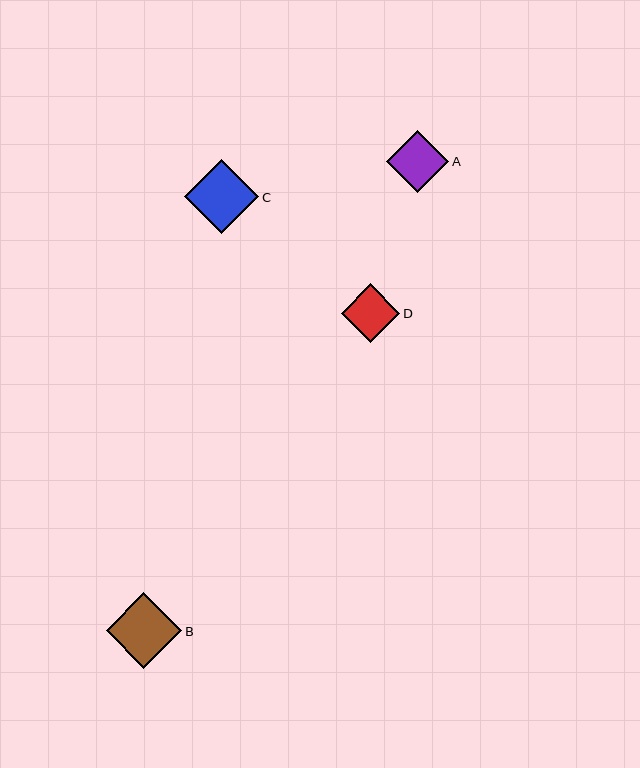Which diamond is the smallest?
Diamond D is the smallest with a size of approximately 58 pixels.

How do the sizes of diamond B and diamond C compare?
Diamond B and diamond C are approximately the same size.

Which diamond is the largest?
Diamond B is the largest with a size of approximately 76 pixels.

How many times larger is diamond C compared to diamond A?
Diamond C is approximately 1.2 times the size of diamond A.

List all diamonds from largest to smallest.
From largest to smallest: B, C, A, D.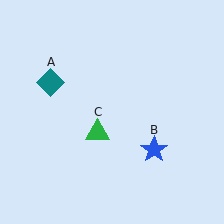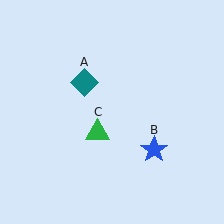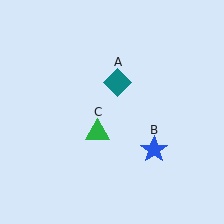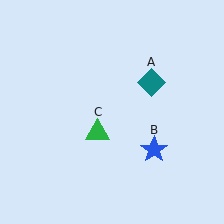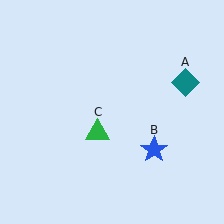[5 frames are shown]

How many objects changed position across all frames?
1 object changed position: teal diamond (object A).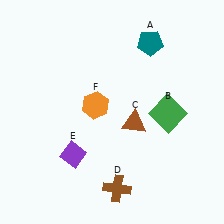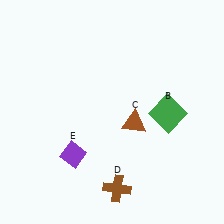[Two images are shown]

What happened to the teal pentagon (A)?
The teal pentagon (A) was removed in Image 2. It was in the top-right area of Image 1.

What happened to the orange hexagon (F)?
The orange hexagon (F) was removed in Image 2. It was in the top-left area of Image 1.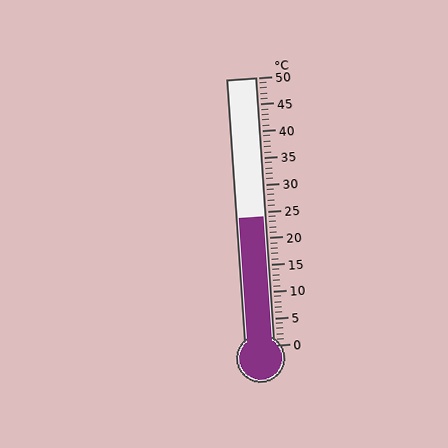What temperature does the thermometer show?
The thermometer shows approximately 24°C.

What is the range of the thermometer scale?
The thermometer scale ranges from 0°C to 50°C.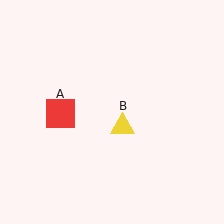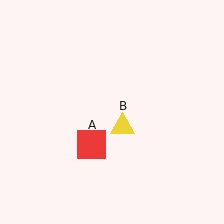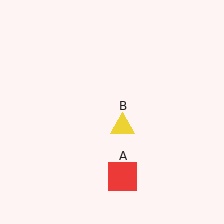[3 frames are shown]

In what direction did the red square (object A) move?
The red square (object A) moved down and to the right.